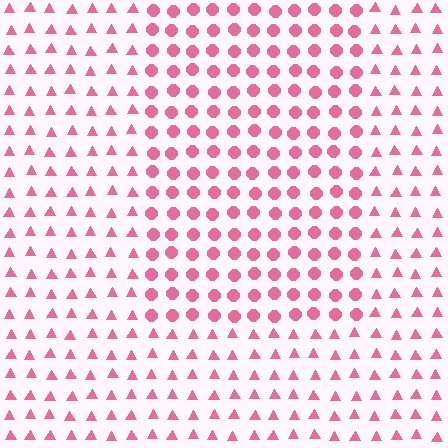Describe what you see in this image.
The image is filled with small pink elements arranged in a uniform grid. A rectangle-shaped region contains circles, while the surrounding area contains triangles. The boundary is defined purely by the change in element shape.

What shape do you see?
I see a rectangle.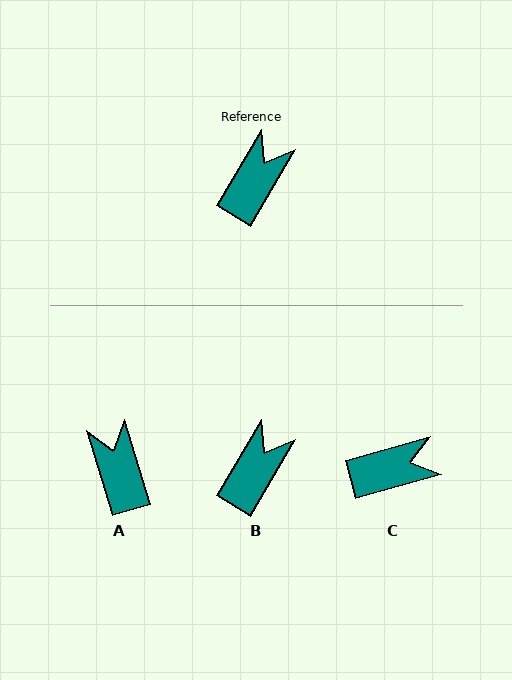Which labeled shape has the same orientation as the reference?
B.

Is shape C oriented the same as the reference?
No, it is off by about 44 degrees.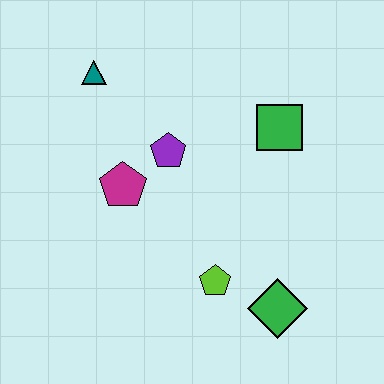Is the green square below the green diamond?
No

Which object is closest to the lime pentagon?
The green diamond is closest to the lime pentagon.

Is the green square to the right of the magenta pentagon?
Yes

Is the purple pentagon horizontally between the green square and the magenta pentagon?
Yes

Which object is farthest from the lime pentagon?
The teal triangle is farthest from the lime pentagon.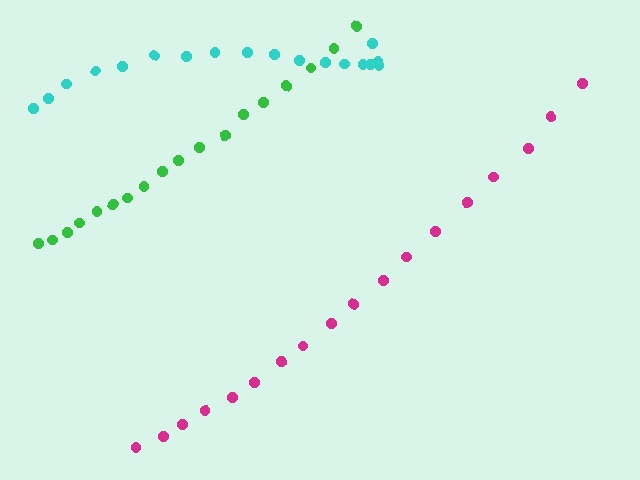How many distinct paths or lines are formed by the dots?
There are 3 distinct paths.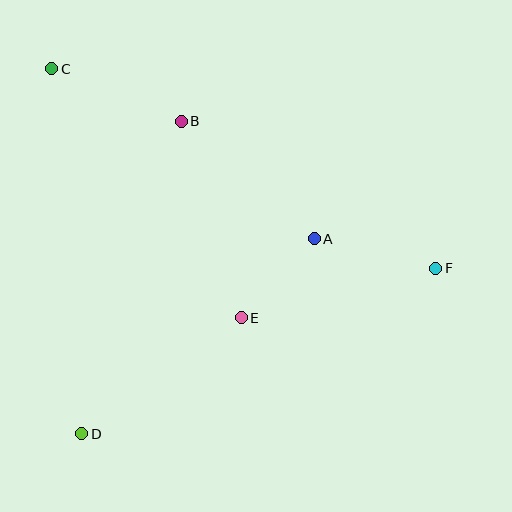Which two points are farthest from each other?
Points C and F are farthest from each other.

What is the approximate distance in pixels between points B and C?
The distance between B and C is approximately 139 pixels.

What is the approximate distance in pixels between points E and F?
The distance between E and F is approximately 201 pixels.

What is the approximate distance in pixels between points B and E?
The distance between B and E is approximately 205 pixels.